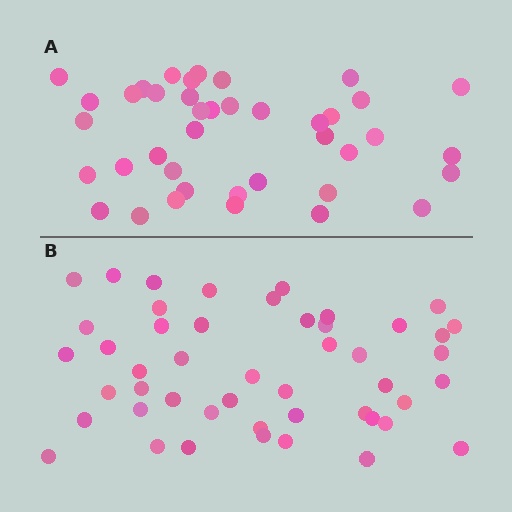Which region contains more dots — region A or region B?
Region B (the bottom region) has more dots.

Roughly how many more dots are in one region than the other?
Region B has roughly 8 or so more dots than region A.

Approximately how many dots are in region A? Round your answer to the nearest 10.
About 40 dots.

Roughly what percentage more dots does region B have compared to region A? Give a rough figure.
About 20% more.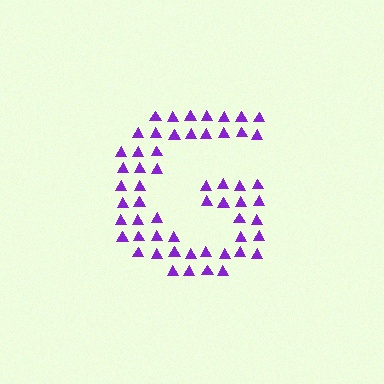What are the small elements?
The small elements are triangles.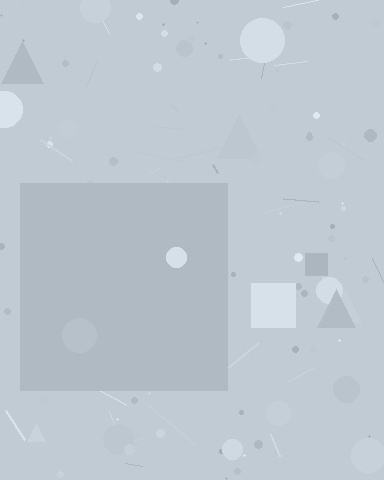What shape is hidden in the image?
A square is hidden in the image.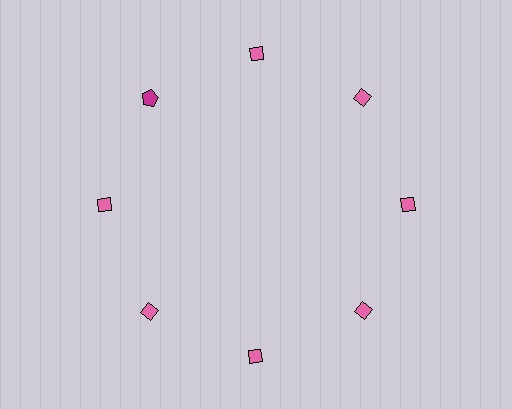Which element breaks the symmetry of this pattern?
The magenta pentagon at roughly the 10 o'clock position breaks the symmetry. All other shapes are pink diamonds.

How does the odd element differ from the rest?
It differs in both color (magenta instead of pink) and shape (pentagon instead of diamond).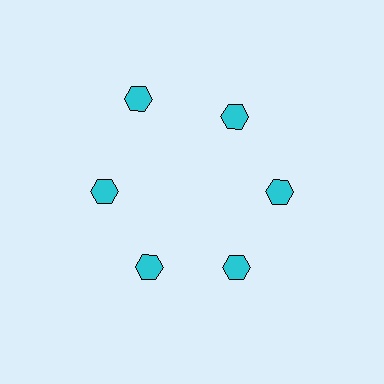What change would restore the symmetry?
The symmetry would be restored by moving it inward, back onto the ring so that all 6 hexagons sit at equal angles and equal distance from the center.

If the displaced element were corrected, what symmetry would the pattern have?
It would have 6-fold rotational symmetry — the pattern would map onto itself every 60 degrees.